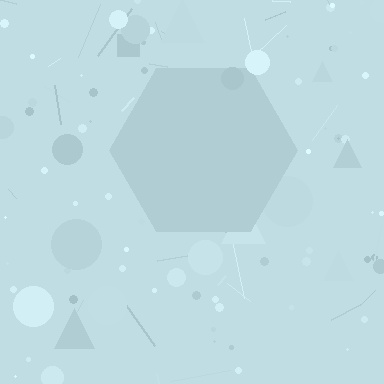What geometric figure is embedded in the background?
A hexagon is embedded in the background.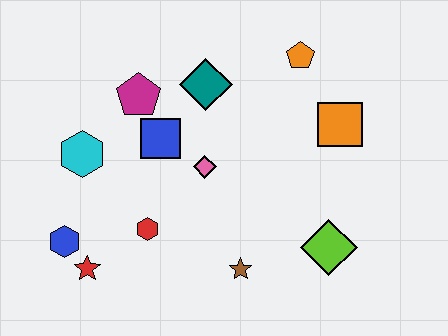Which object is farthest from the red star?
The orange pentagon is farthest from the red star.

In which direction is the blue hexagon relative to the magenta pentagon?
The blue hexagon is below the magenta pentagon.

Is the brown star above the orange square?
No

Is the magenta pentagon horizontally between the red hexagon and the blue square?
No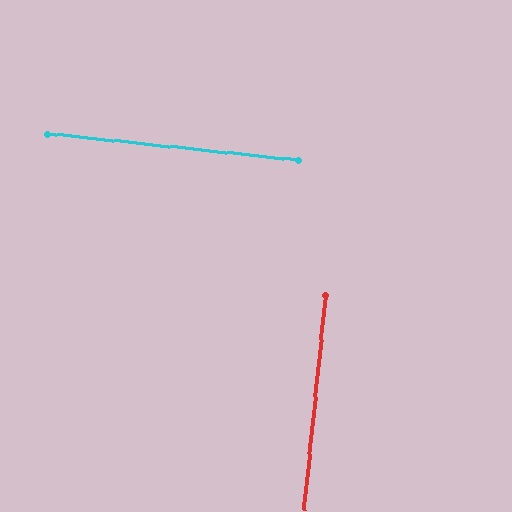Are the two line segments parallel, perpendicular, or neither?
Perpendicular — they meet at approximately 89°.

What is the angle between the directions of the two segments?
Approximately 89 degrees.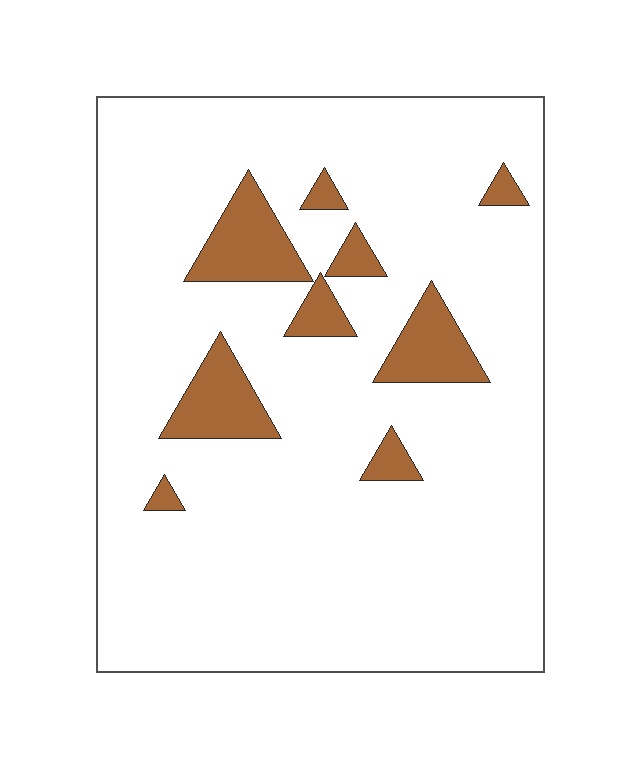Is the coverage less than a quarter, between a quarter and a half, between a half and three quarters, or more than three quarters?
Less than a quarter.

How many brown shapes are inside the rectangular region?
9.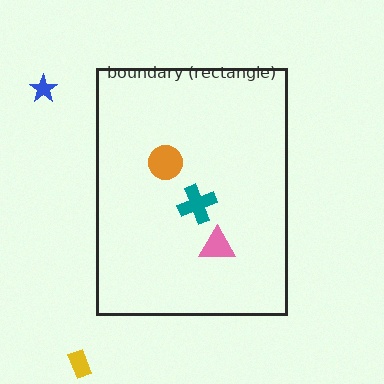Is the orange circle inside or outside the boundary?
Inside.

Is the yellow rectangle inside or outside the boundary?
Outside.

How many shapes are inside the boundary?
3 inside, 2 outside.